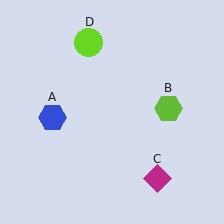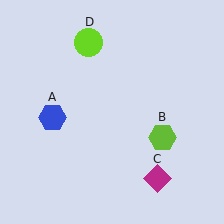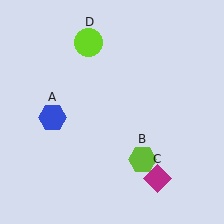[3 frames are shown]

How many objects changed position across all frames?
1 object changed position: lime hexagon (object B).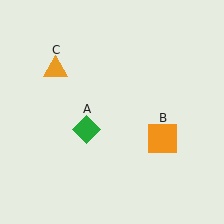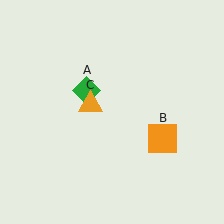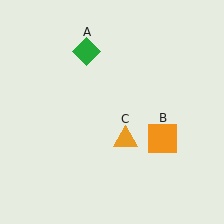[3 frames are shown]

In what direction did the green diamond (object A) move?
The green diamond (object A) moved up.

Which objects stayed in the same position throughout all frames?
Orange square (object B) remained stationary.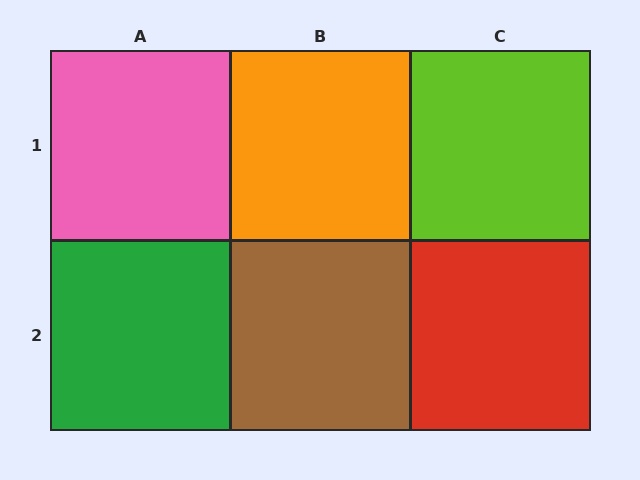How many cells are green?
1 cell is green.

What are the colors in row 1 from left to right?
Pink, orange, lime.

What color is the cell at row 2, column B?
Brown.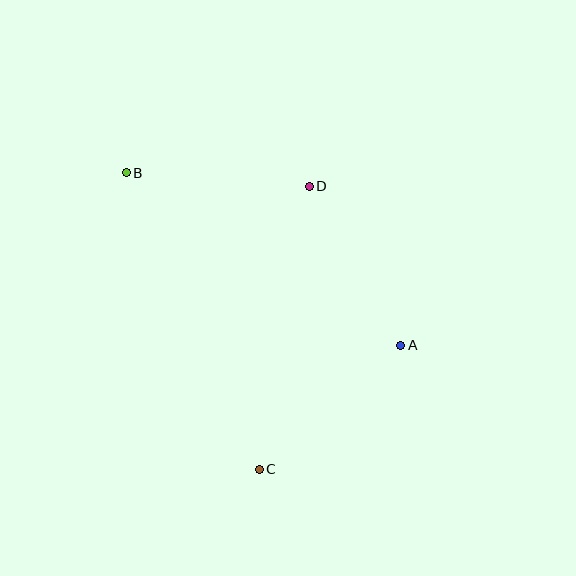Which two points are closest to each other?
Points B and D are closest to each other.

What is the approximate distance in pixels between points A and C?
The distance between A and C is approximately 188 pixels.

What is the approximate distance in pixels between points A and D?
The distance between A and D is approximately 184 pixels.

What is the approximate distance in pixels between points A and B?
The distance between A and B is approximately 324 pixels.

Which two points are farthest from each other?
Points B and C are farthest from each other.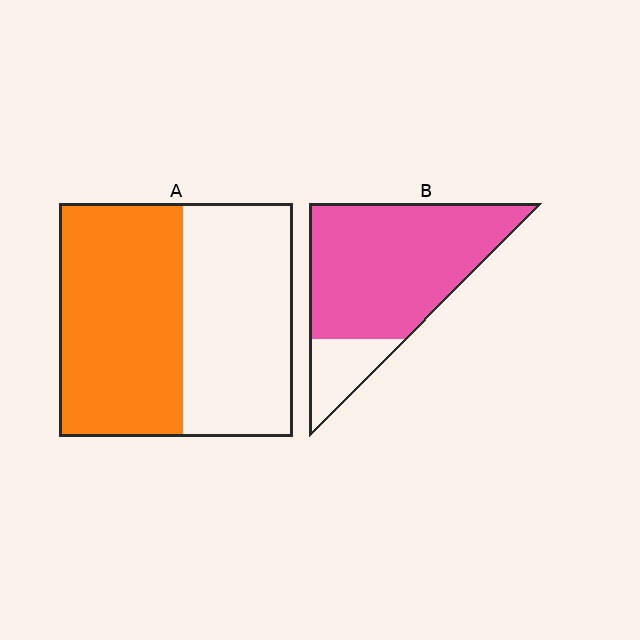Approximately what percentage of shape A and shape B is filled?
A is approximately 55% and B is approximately 80%.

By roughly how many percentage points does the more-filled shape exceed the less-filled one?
By roughly 30 percentage points (B over A).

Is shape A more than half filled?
Roughly half.